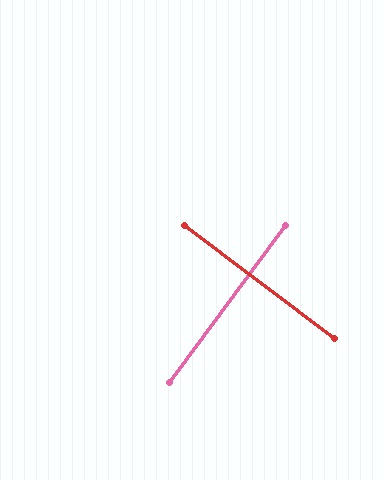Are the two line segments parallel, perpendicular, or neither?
Perpendicular — they meet at approximately 90°.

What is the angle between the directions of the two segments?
Approximately 90 degrees.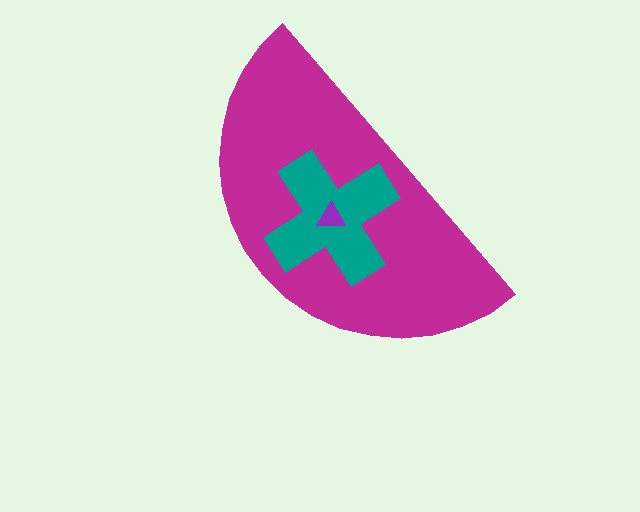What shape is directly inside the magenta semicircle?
The teal cross.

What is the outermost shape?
The magenta semicircle.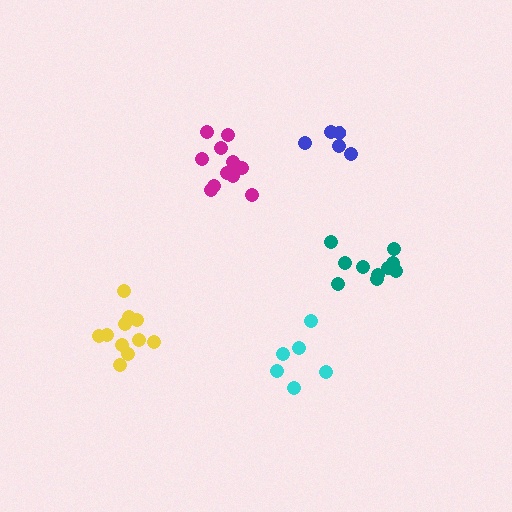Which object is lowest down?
The cyan cluster is bottommost.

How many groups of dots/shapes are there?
There are 5 groups.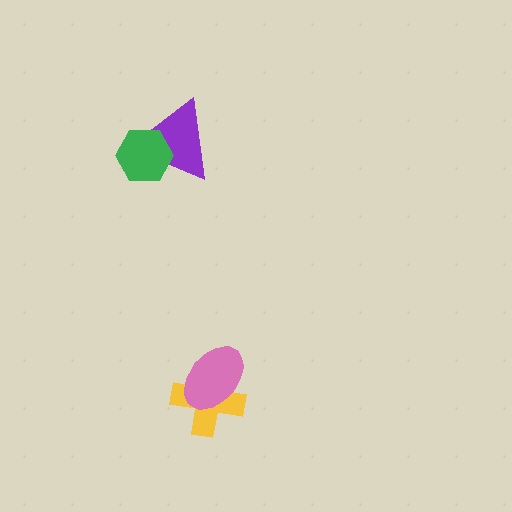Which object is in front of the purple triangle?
The green hexagon is in front of the purple triangle.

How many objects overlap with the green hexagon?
1 object overlaps with the green hexagon.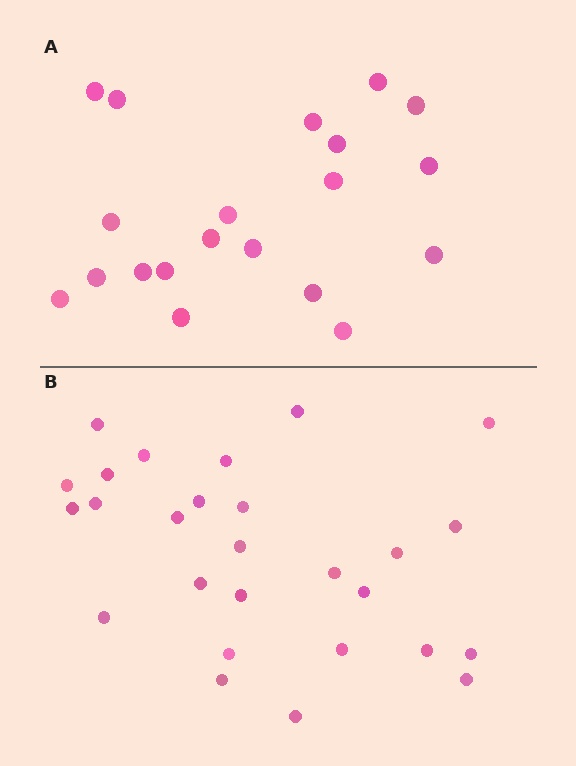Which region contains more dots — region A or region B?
Region B (the bottom region) has more dots.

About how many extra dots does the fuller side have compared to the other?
Region B has roughly 8 or so more dots than region A.